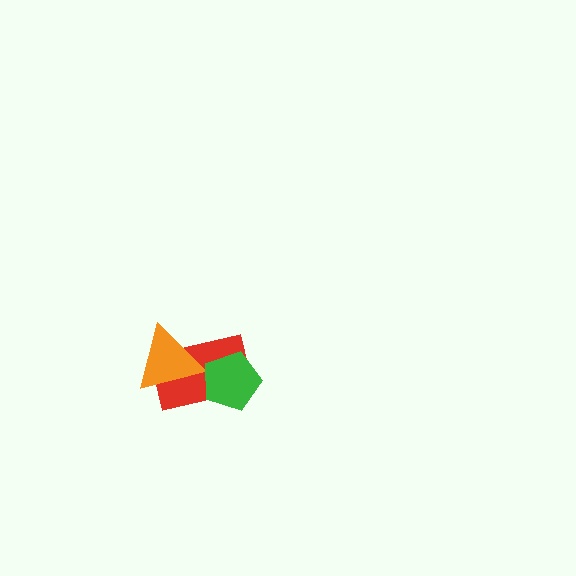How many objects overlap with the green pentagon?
1 object overlaps with the green pentagon.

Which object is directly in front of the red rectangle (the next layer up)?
The orange triangle is directly in front of the red rectangle.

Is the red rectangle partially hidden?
Yes, it is partially covered by another shape.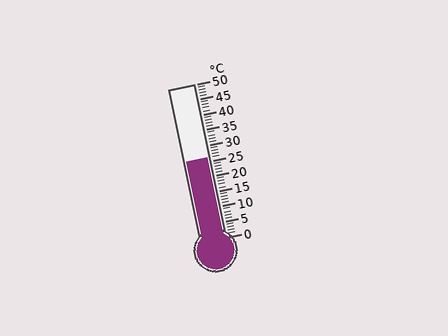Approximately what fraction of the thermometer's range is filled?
The thermometer is filled to approximately 50% of its range.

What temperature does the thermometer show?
The thermometer shows approximately 26°C.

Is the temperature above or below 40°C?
The temperature is below 40°C.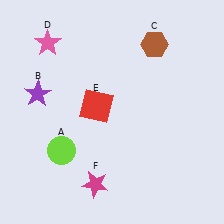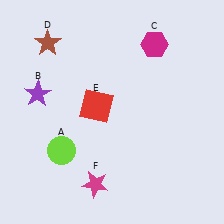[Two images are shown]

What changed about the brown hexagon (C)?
In Image 1, C is brown. In Image 2, it changed to magenta.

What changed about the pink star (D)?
In Image 1, D is pink. In Image 2, it changed to brown.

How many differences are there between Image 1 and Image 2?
There are 2 differences between the two images.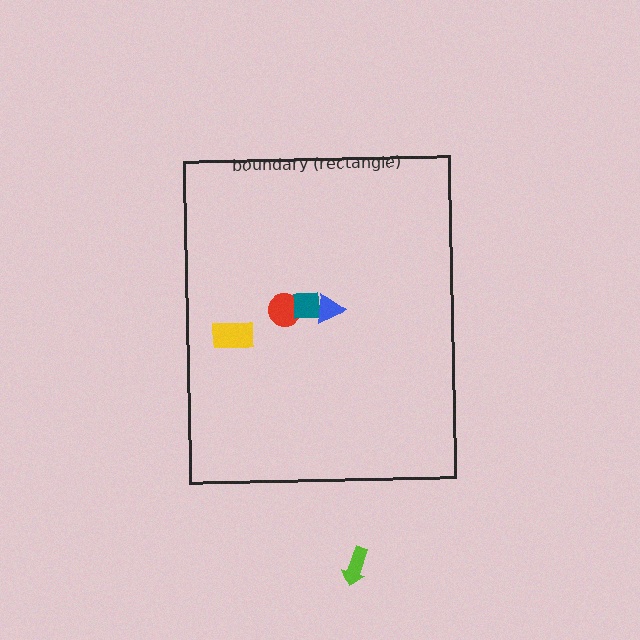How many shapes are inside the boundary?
4 inside, 1 outside.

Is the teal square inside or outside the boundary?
Inside.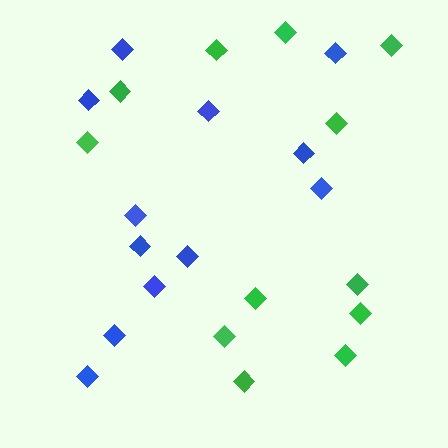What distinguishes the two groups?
There are 2 groups: one group of blue diamonds (12) and one group of green diamonds (12).